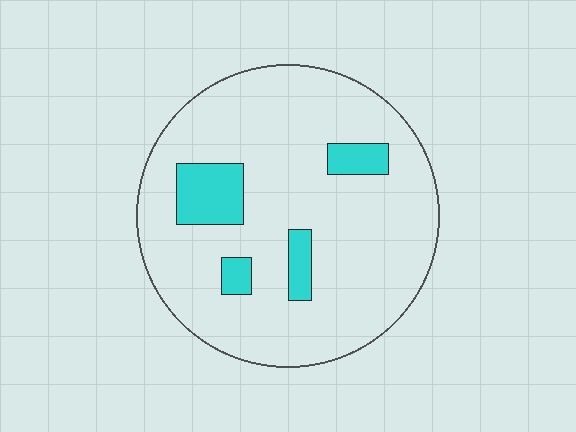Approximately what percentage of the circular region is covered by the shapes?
Approximately 15%.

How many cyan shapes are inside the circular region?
4.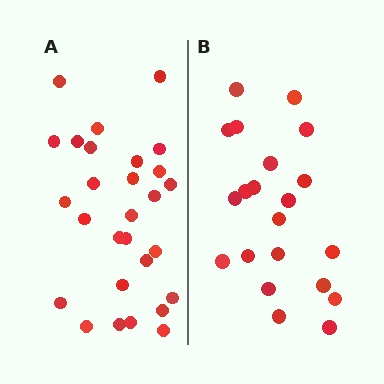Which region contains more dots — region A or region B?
Region A (the left region) has more dots.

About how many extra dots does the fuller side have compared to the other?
Region A has roughly 8 or so more dots than region B.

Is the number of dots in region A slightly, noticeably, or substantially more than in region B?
Region A has noticeably more, but not dramatically so. The ratio is roughly 1.3 to 1.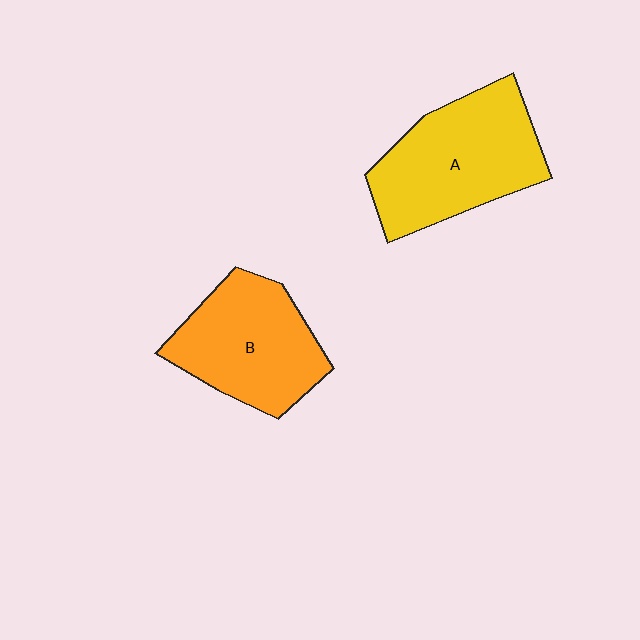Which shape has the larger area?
Shape A (yellow).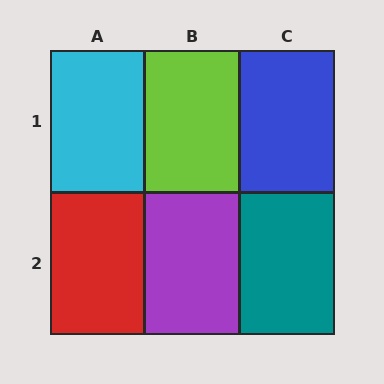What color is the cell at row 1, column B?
Lime.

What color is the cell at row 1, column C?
Blue.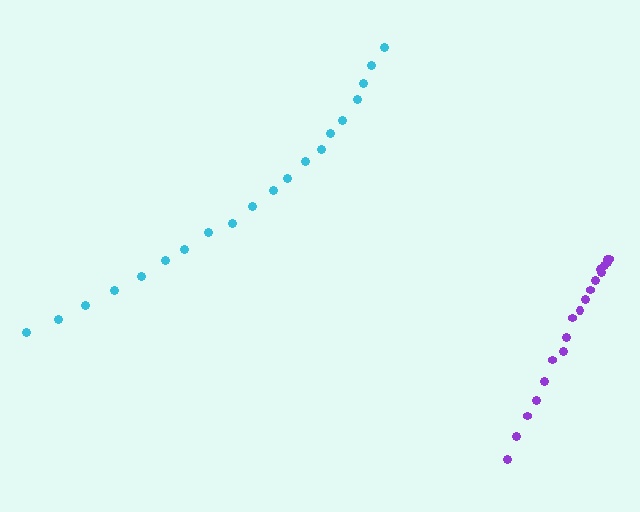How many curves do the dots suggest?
There are 2 distinct paths.